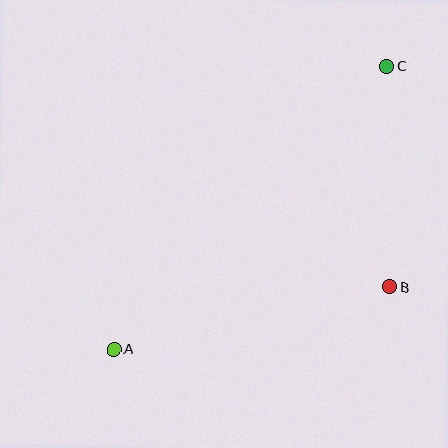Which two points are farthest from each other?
Points A and C are farthest from each other.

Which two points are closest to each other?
Points B and C are closest to each other.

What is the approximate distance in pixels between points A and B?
The distance between A and B is approximately 282 pixels.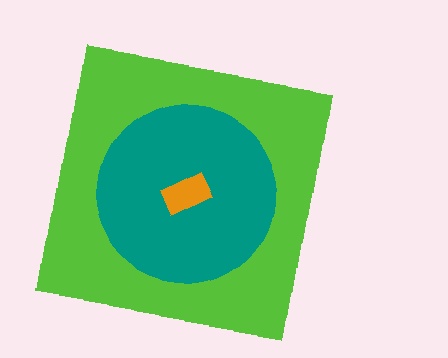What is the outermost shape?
The lime square.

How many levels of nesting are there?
3.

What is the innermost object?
The orange rectangle.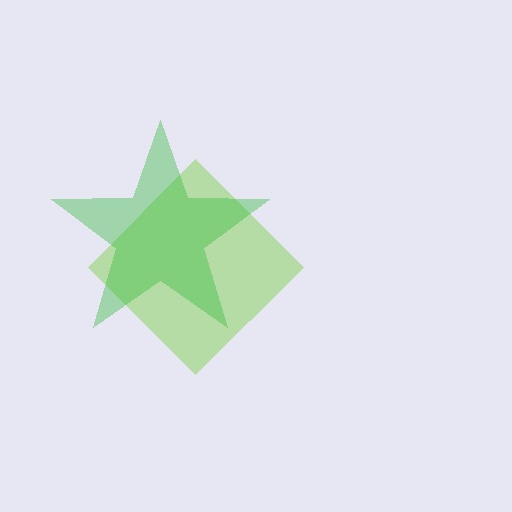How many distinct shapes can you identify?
There are 2 distinct shapes: a lime diamond, a green star.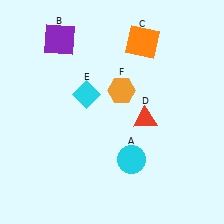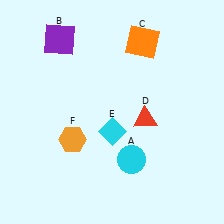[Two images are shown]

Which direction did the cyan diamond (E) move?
The cyan diamond (E) moved down.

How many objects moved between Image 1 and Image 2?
2 objects moved between the two images.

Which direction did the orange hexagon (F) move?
The orange hexagon (F) moved down.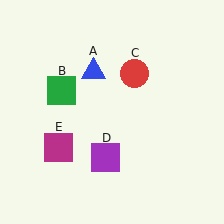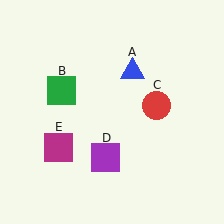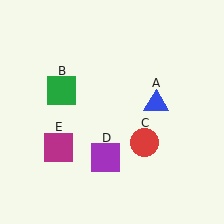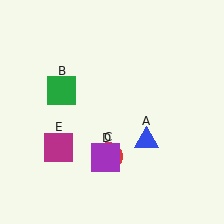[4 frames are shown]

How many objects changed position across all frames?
2 objects changed position: blue triangle (object A), red circle (object C).